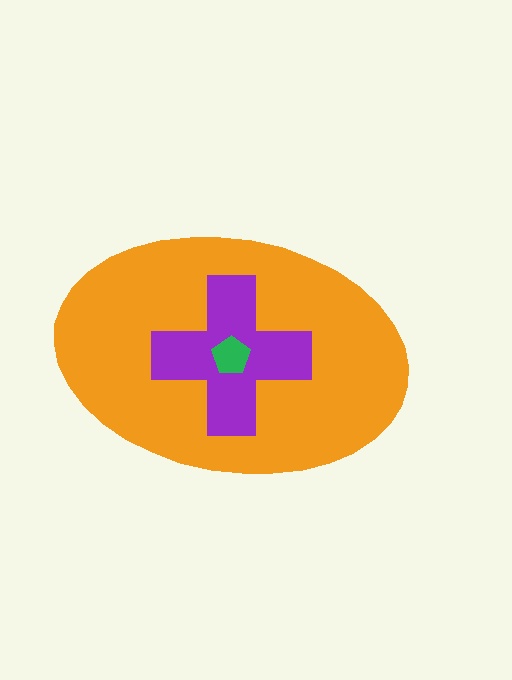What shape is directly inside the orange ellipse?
The purple cross.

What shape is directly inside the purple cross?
The green pentagon.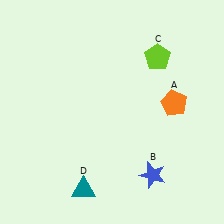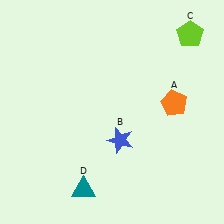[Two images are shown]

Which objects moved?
The objects that moved are: the blue star (B), the lime pentagon (C).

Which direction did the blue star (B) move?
The blue star (B) moved up.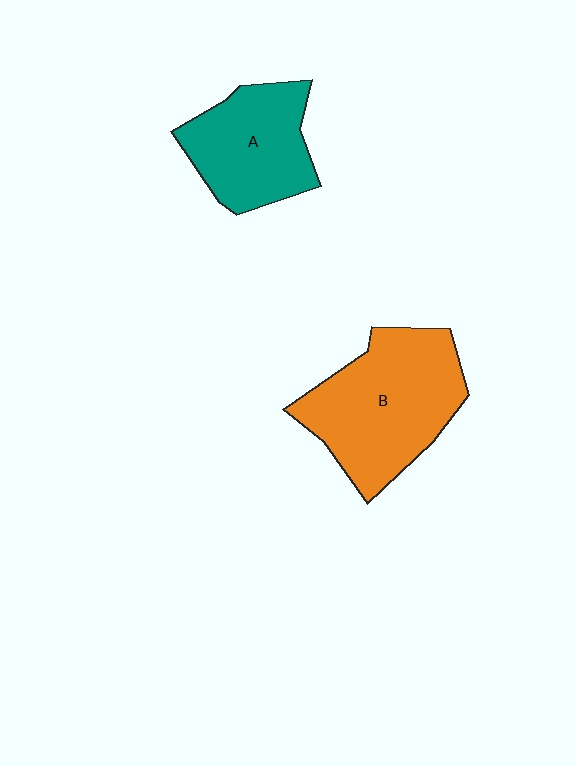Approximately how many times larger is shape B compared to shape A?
Approximately 1.4 times.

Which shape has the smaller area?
Shape A (teal).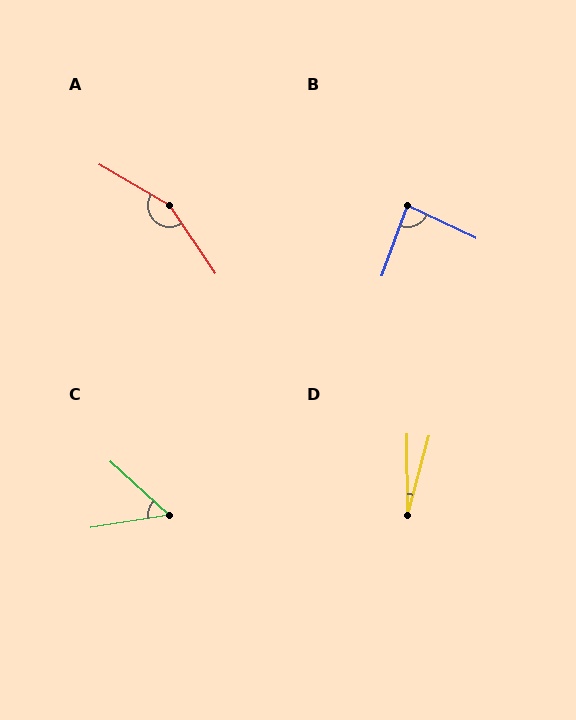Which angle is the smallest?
D, at approximately 15 degrees.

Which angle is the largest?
A, at approximately 154 degrees.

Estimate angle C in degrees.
Approximately 52 degrees.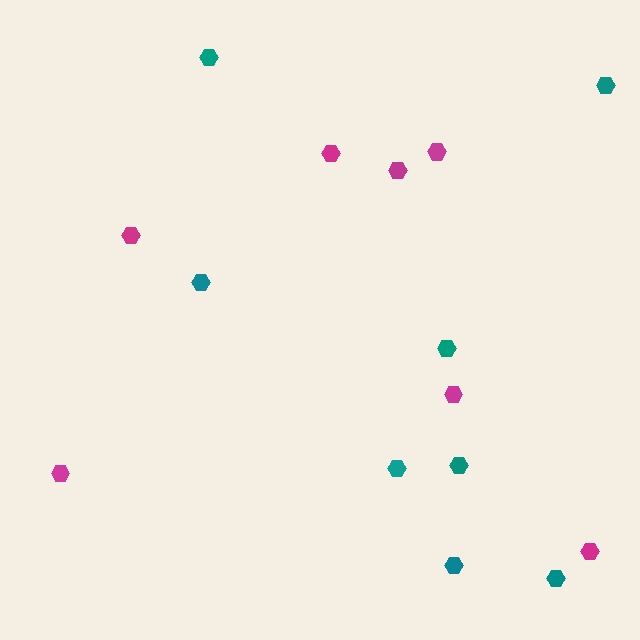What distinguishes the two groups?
There are 2 groups: one group of magenta hexagons (7) and one group of teal hexagons (8).